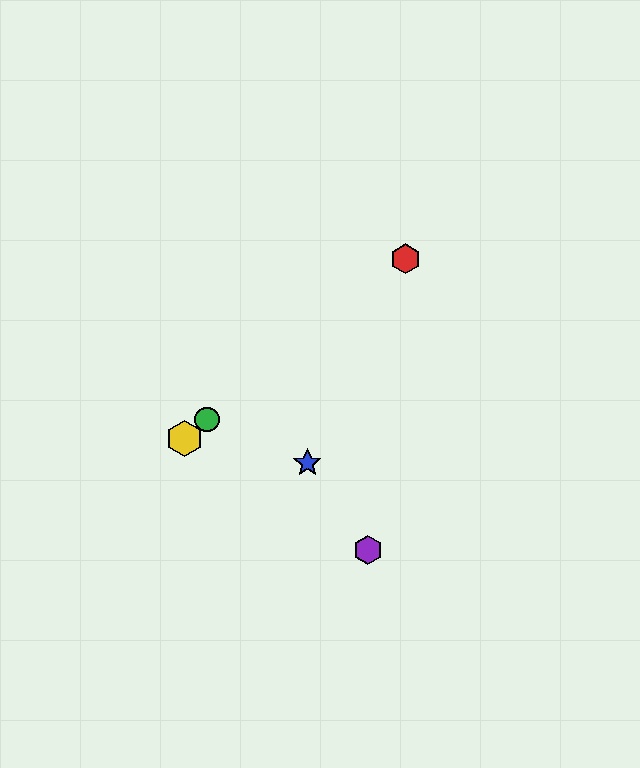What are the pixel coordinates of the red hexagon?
The red hexagon is at (406, 259).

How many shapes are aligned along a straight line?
3 shapes (the red hexagon, the green circle, the yellow hexagon) are aligned along a straight line.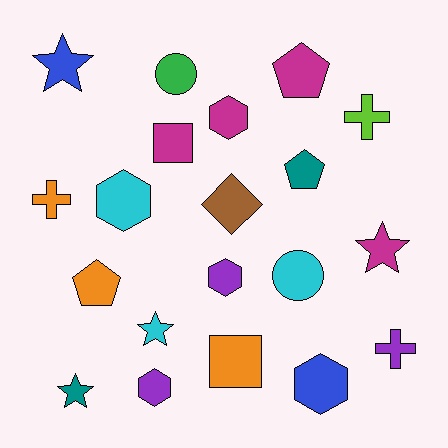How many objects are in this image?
There are 20 objects.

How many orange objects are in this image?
There are 3 orange objects.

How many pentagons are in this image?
There are 3 pentagons.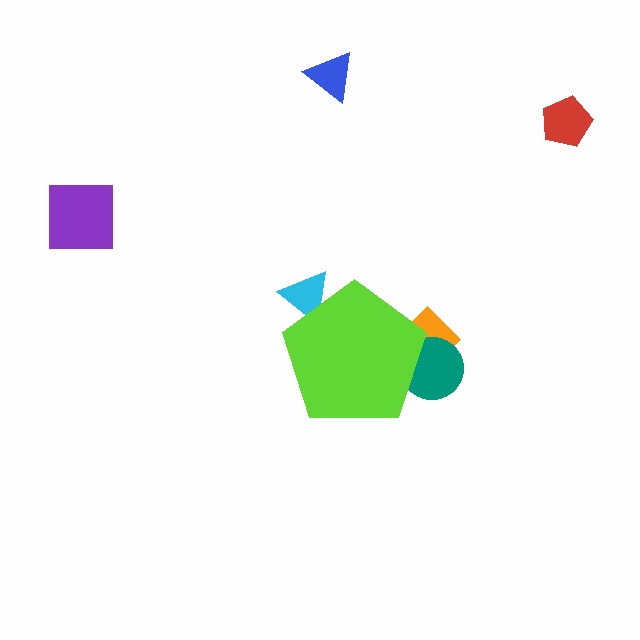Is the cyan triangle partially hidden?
Yes, the cyan triangle is partially hidden behind the lime pentagon.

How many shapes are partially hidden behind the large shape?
3 shapes are partially hidden.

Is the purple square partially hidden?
No, the purple square is fully visible.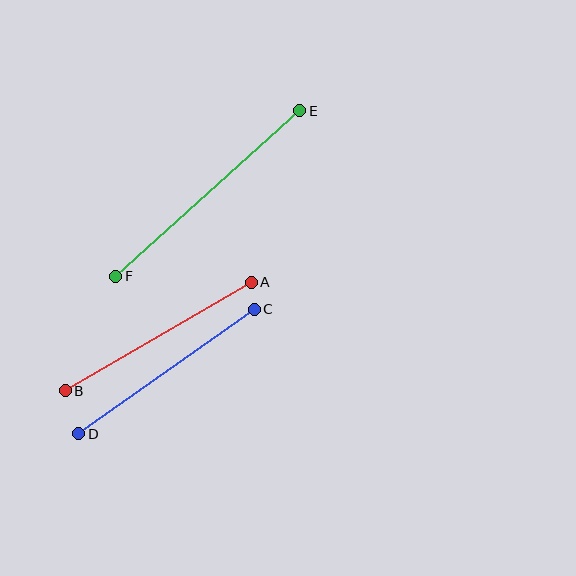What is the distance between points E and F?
The distance is approximately 248 pixels.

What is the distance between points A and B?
The distance is approximately 215 pixels.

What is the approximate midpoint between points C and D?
The midpoint is at approximately (167, 371) pixels.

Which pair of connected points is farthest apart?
Points E and F are farthest apart.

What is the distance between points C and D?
The distance is approximately 215 pixels.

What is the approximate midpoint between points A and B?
The midpoint is at approximately (158, 337) pixels.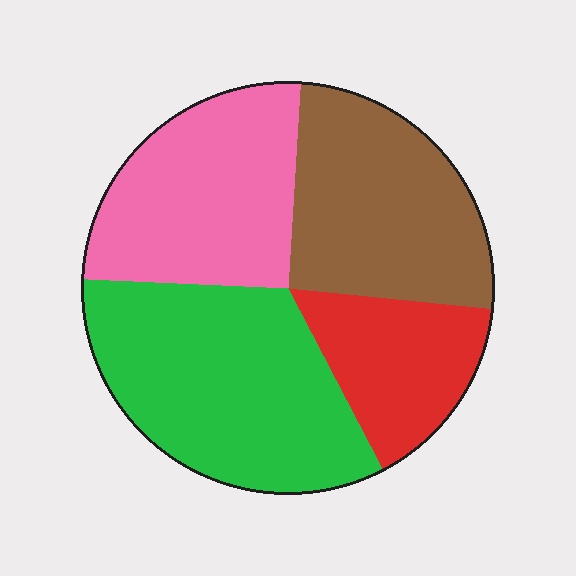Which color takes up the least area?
Red, at roughly 15%.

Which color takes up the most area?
Green, at roughly 35%.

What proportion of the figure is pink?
Pink takes up about one quarter (1/4) of the figure.